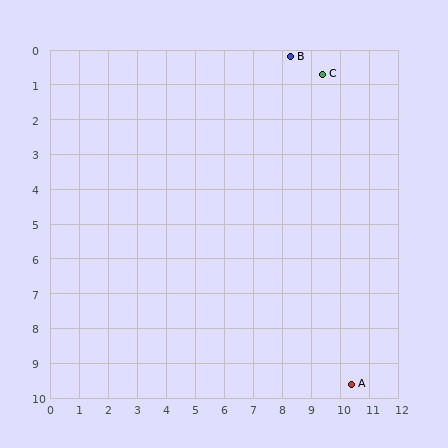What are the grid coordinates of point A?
Point A is at approximately (10.4, 9.6).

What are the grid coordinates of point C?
Point C is at approximately (9.4, 0.7).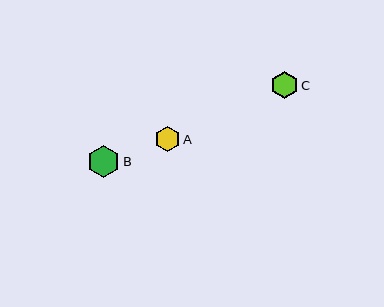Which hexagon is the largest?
Hexagon B is the largest with a size of approximately 32 pixels.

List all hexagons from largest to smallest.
From largest to smallest: B, C, A.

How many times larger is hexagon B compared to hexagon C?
Hexagon B is approximately 1.2 times the size of hexagon C.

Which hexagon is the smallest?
Hexagon A is the smallest with a size of approximately 26 pixels.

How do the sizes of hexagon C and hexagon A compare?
Hexagon C and hexagon A are approximately the same size.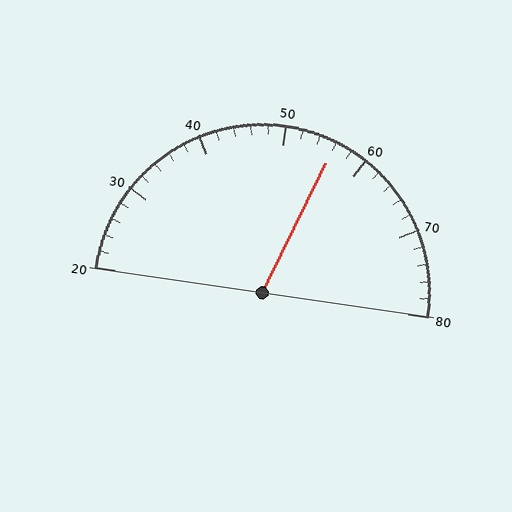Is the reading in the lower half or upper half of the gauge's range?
The reading is in the upper half of the range (20 to 80).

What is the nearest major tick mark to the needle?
The nearest major tick mark is 60.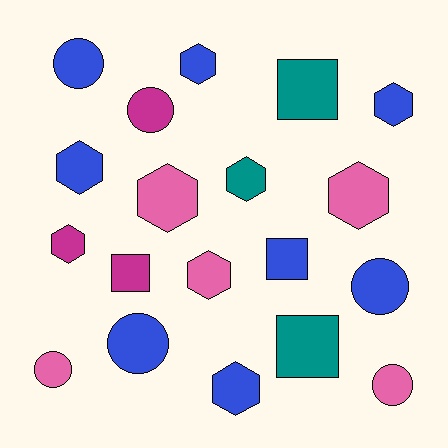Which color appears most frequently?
Blue, with 8 objects.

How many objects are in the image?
There are 19 objects.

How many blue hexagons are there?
There are 4 blue hexagons.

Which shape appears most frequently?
Hexagon, with 9 objects.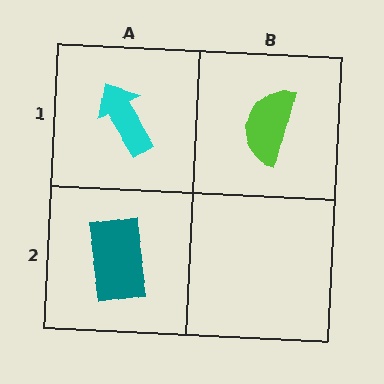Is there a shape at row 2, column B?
No, that cell is empty.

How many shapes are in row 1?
2 shapes.